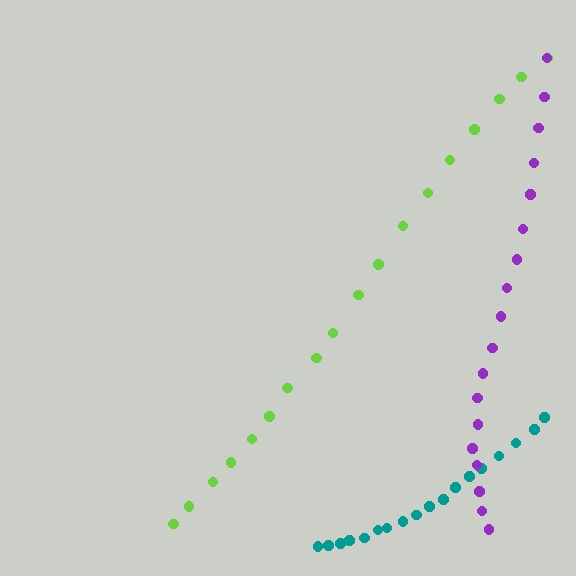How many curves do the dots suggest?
There are 3 distinct paths.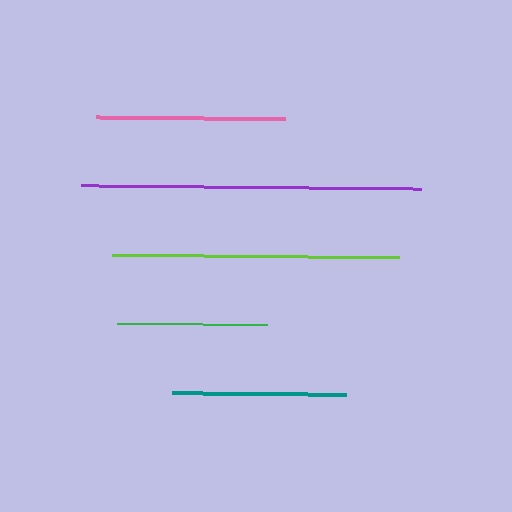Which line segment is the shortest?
The green line is the shortest at approximately 150 pixels.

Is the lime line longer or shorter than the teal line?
The lime line is longer than the teal line.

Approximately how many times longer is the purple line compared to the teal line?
The purple line is approximately 2.0 times the length of the teal line.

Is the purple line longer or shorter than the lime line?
The purple line is longer than the lime line.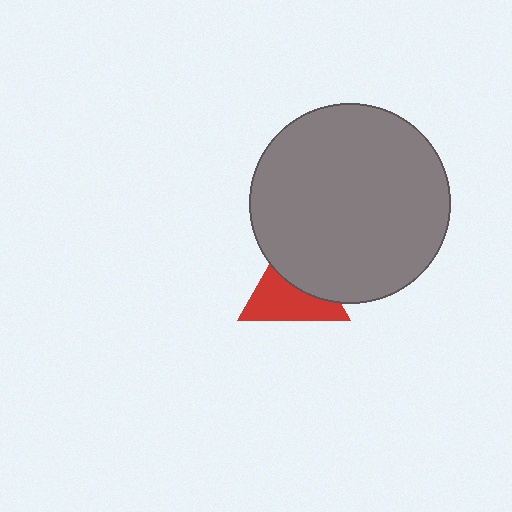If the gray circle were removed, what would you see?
You would see the complete red triangle.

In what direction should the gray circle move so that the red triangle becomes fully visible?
The gray circle should move up. That is the shortest direction to clear the overlap and leave the red triangle fully visible.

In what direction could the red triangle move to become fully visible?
The red triangle could move down. That would shift it out from behind the gray circle entirely.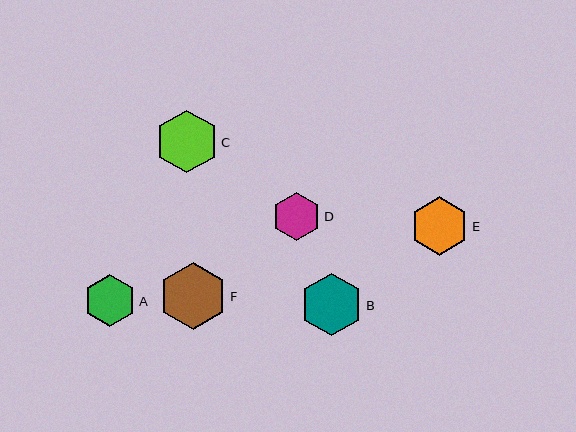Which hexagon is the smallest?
Hexagon D is the smallest with a size of approximately 48 pixels.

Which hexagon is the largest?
Hexagon F is the largest with a size of approximately 67 pixels.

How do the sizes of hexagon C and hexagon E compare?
Hexagon C and hexagon E are approximately the same size.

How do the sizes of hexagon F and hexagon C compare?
Hexagon F and hexagon C are approximately the same size.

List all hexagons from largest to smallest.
From largest to smallest: F, C, B, E, A, D.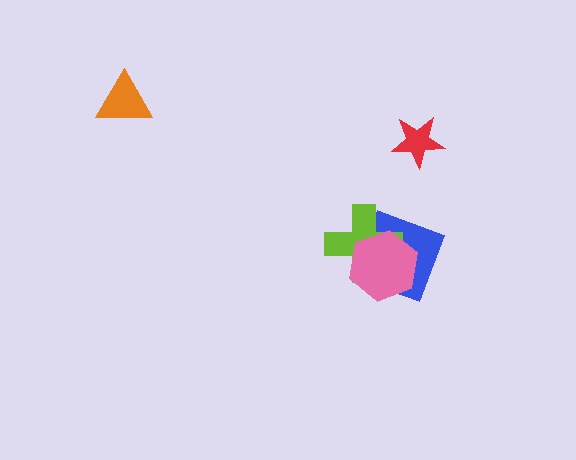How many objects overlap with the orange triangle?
0 objects overlap with the orange triangle.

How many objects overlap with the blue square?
2 objects overlap with the blue square.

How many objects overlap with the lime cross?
2 objects overlap with the lime cross.